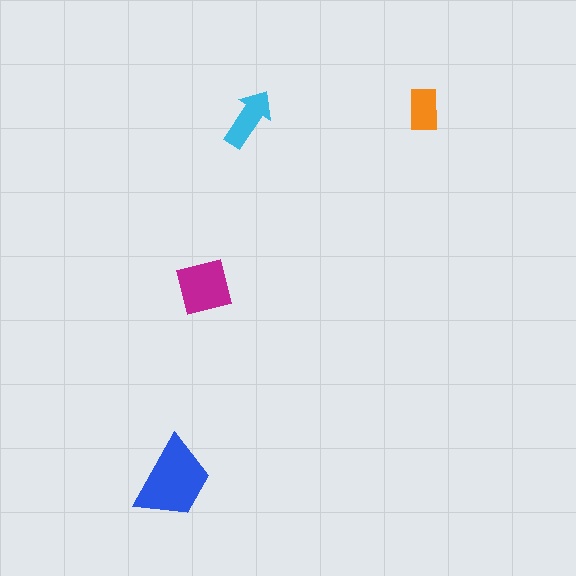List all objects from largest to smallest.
The blue trapezoid, the magenta square, the cyan arrow, the orange rectangle.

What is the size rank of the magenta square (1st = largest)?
2nd.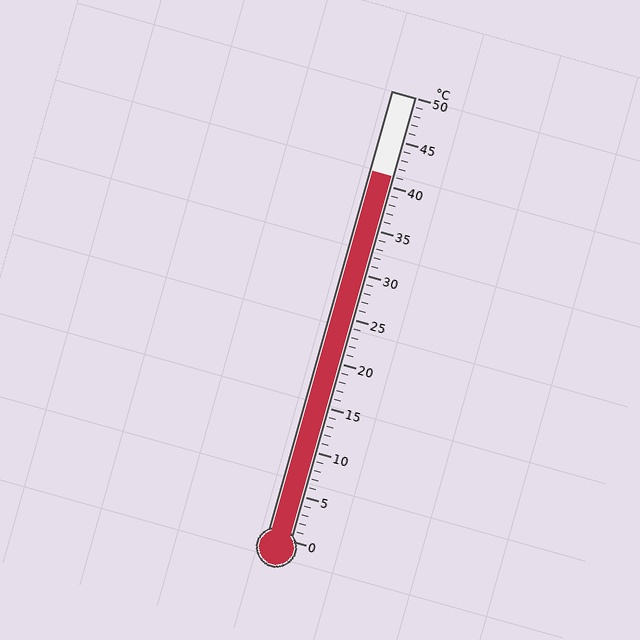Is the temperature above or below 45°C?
The temperature is below 45°C.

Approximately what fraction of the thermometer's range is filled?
The thermometer is filled to approximately 80% of its range.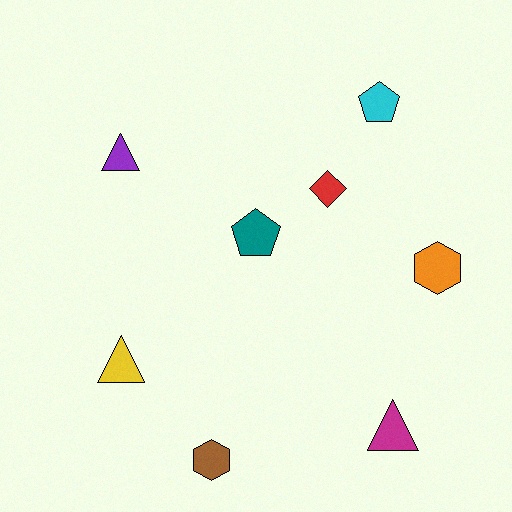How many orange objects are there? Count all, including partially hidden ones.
There is 1 orange object.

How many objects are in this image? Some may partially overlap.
There are 8 objects.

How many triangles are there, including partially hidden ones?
There are 3 triangles.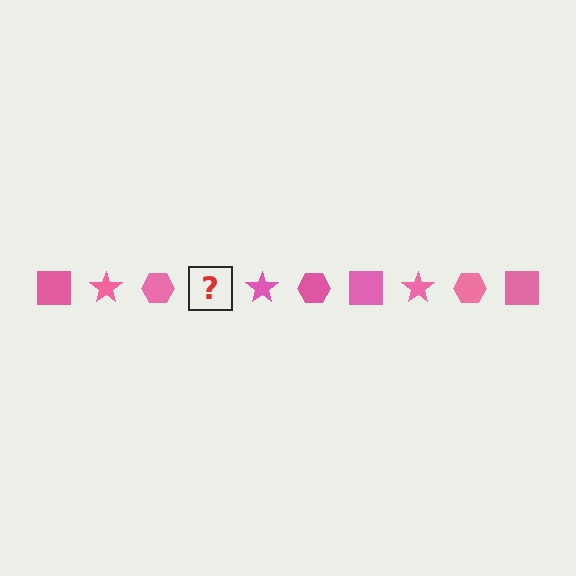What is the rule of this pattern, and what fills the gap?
The rule is that the pattern cycles through square, star, hexagon shapes in pink. The gap should be filled with a pink square.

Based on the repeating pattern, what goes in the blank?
The blank should be a pink square.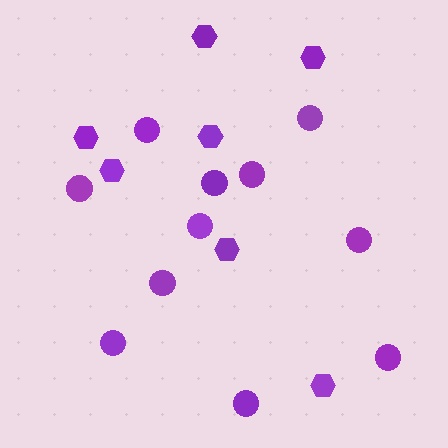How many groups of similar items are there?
There are 2 groups: one group of hexagons (7) and one group of circles (11).